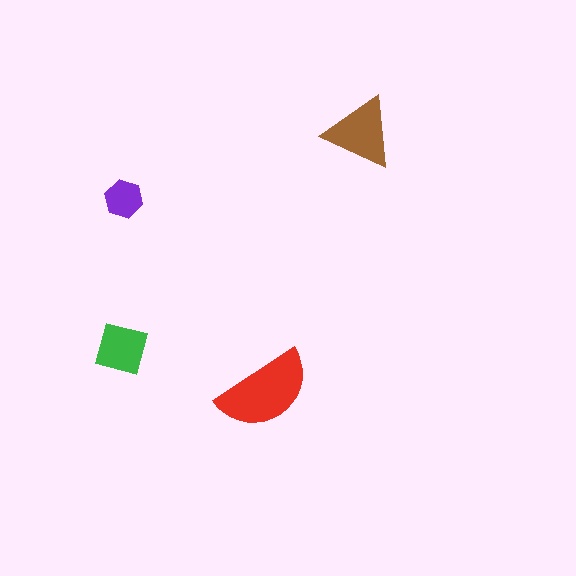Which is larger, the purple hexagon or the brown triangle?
The brown triangle.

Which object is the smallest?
The purple hexagon.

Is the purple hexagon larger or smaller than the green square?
Smaller.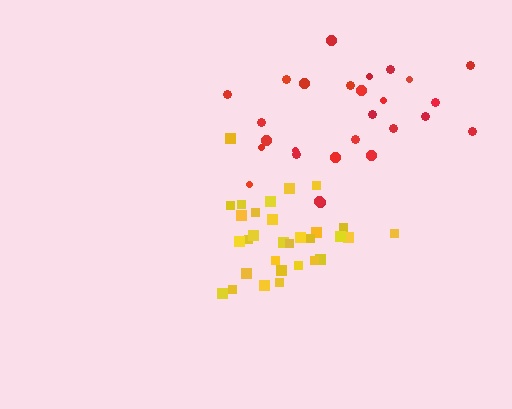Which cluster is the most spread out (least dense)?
Red.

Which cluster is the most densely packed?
Yellow.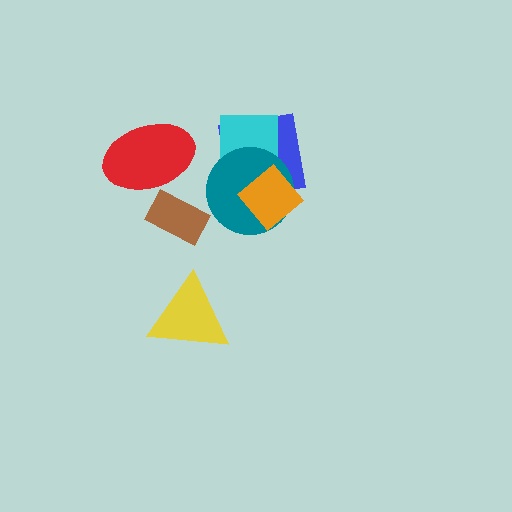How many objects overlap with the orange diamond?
2 objects overlap with the orange diamond.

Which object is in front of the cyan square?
The teal circle is in front of the cyan square.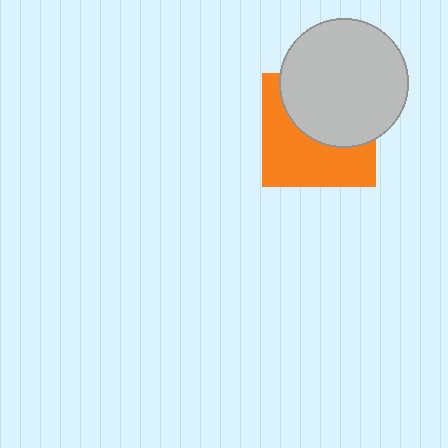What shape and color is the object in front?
The object in front is a light gray circle.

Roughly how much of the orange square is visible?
About half of it is visible (roughly 52%).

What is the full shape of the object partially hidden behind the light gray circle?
The partially hidden object is an orange square.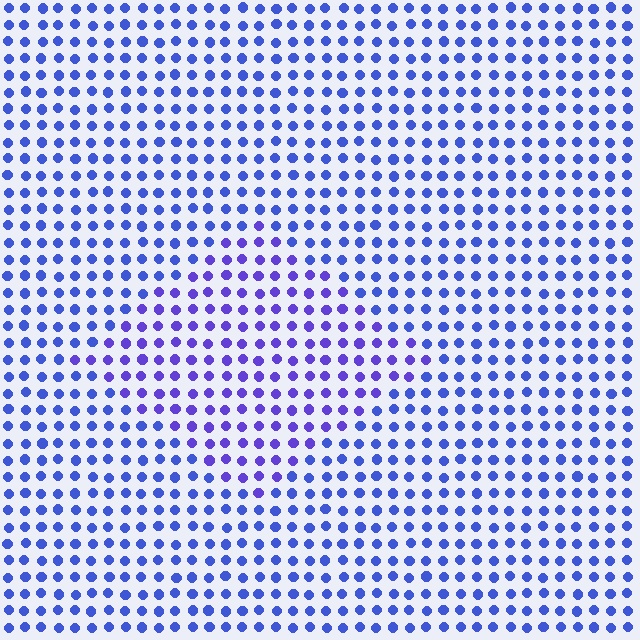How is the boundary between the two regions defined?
The boundary is defined purely by a slight shift in hue (about 25 degrees). Spacing, size, and orientation are identical on both sides.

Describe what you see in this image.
The image is filled with small blue elements in a uniform arrangement. A diamond-shaped region is visible where the elements are tinted to a slightly different hue, forming a subtle color boundary.